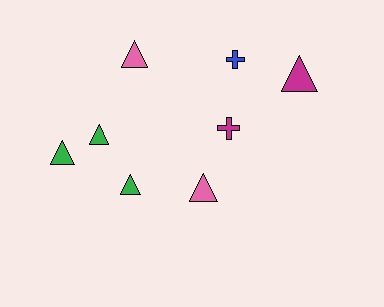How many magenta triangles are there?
There is 1 magenta triangle.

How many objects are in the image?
There are 8 objects.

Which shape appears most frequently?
Triangle, with 6 objects.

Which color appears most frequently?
Green, with 3 objects.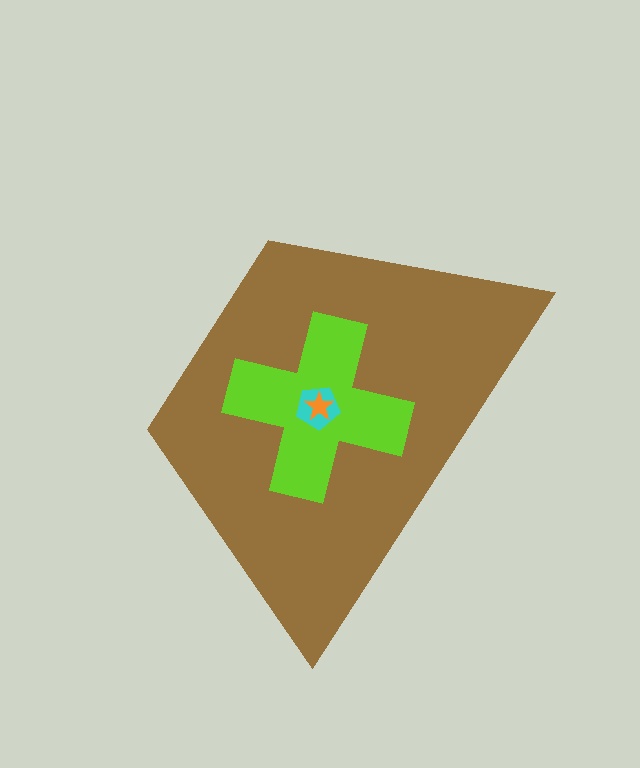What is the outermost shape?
The brown trapezoid.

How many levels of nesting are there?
4.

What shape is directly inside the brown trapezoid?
The lime cross.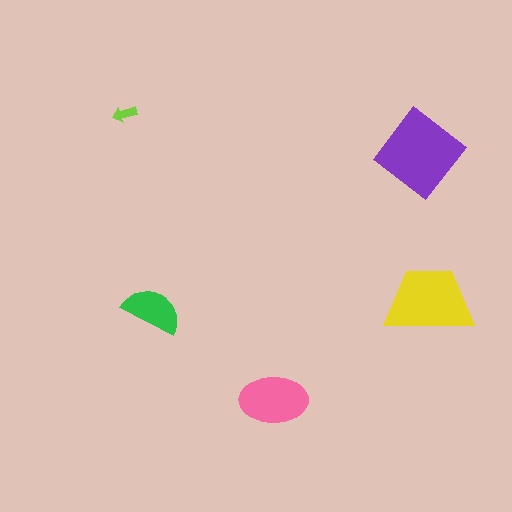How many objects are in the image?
There are 5 objects in the image.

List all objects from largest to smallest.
The purple diamond, the yellow trapezoid, the pink ellipse, the green semicircle, the lime arrow.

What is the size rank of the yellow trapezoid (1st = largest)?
2nd.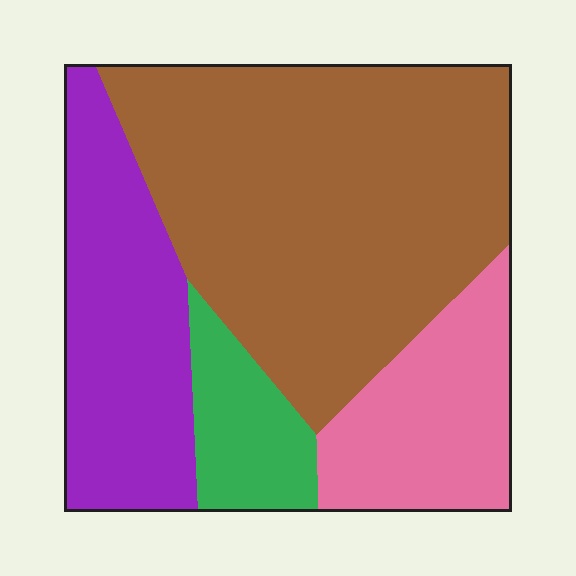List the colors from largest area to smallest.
From largest to smallest: brown, purple, pink, green.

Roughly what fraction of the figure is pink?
Pink takes up about one sixth (1/6) of the figure.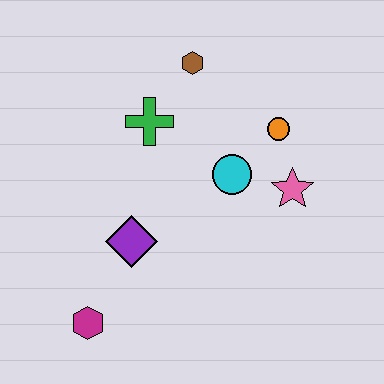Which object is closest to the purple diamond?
The magenta hexagon is closest to the purple diamond.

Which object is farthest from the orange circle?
The magenta hexagon is farthest from the orange circle.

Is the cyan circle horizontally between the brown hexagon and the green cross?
No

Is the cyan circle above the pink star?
Yes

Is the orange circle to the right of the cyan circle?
Yes